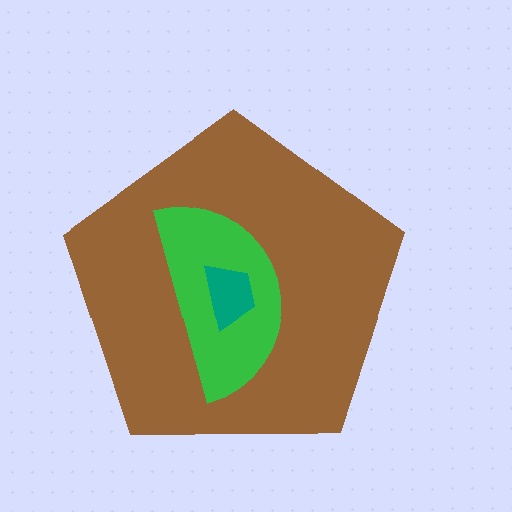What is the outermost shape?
The brown pentagon.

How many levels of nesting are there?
3.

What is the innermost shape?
The teal trapezoid.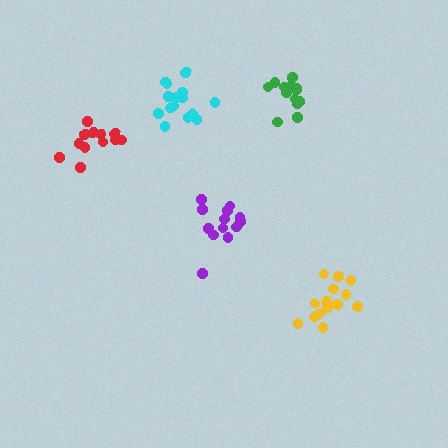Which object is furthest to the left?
The red cluster is leftmost.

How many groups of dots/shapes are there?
There are 5 groups.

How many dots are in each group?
Group 1: 14 dots, Group 2: 13 dots, Group 3: 12 dots, Group 4: 16 dots, Group 5: 13 dots (68 total).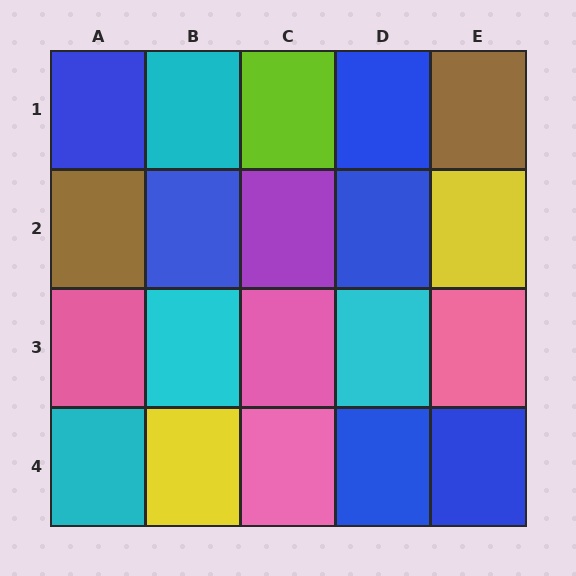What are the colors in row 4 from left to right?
Cyan, yellow, pink, blue, blue.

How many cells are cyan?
4 cells are cyan.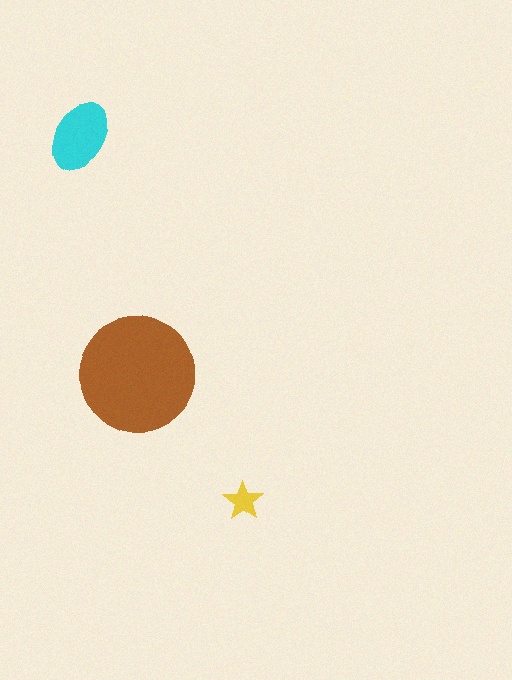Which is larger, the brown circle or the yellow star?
The brown circle.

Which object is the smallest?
The yellow star.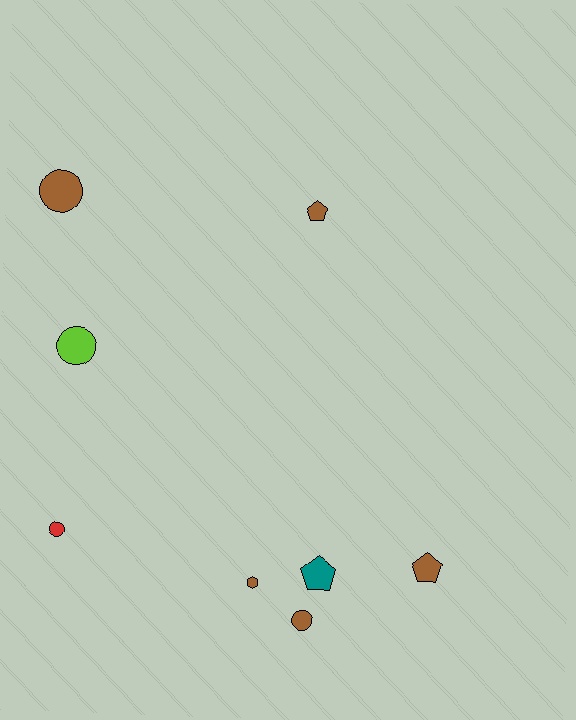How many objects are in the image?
There are 8 objects.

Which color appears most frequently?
Brown, with 5 objects.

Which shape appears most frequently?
Circle, with 4 objects.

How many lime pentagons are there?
There are no lime pentagons.